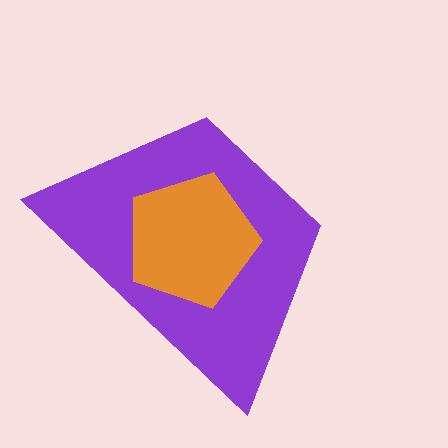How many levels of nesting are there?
2.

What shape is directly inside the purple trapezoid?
The orange pentagon.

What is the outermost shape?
The purple trapezoid.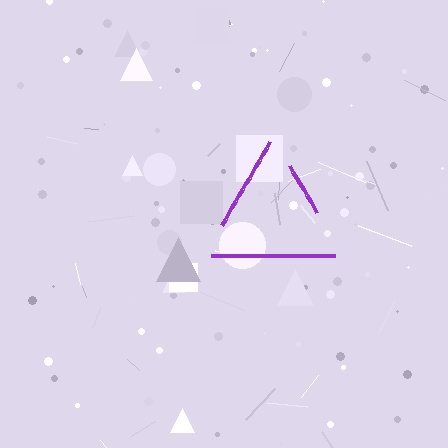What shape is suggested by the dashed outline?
The dashed outline suggests a triangle.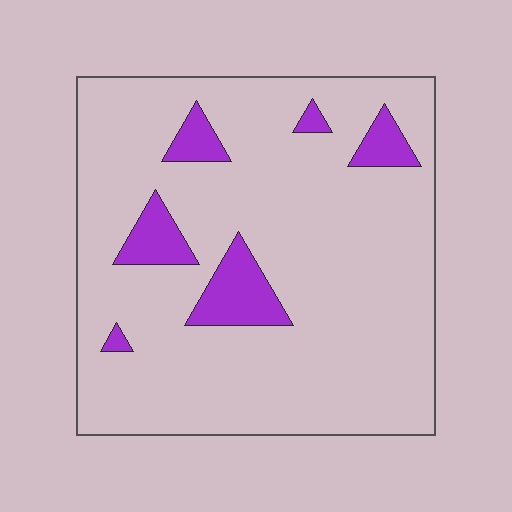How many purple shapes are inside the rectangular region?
6.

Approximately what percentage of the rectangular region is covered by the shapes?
Approximately 10%.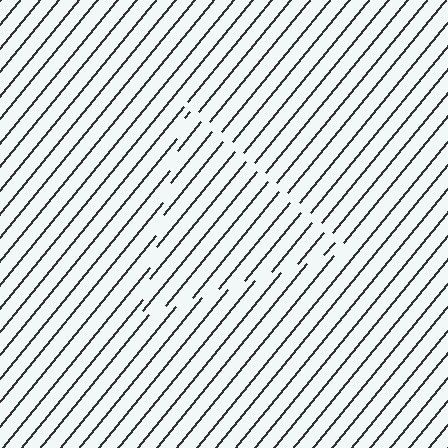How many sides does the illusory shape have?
3 sides — the line-ends trace a triangle.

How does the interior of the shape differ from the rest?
The interior of the shape contains the same grating, shifted by half a period — the contour is defined by the phase discontinuity where line-ends from the inner and outer gratings abut.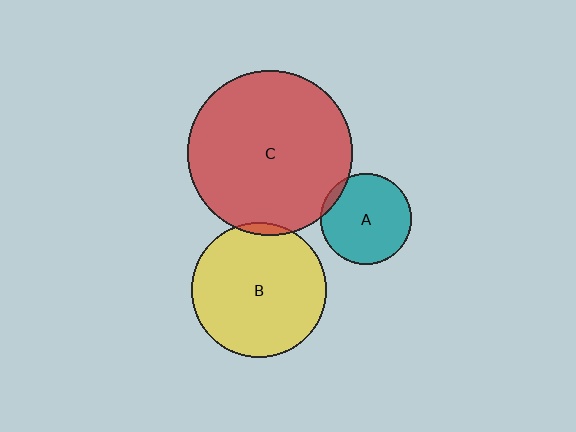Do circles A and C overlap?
Yes.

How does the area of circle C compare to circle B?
Approximately 1.5 times.